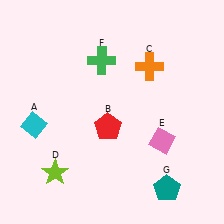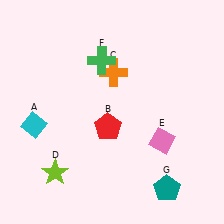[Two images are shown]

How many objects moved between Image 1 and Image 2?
1 object moved between the two images.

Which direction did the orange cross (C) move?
The orange cross (C) moved left.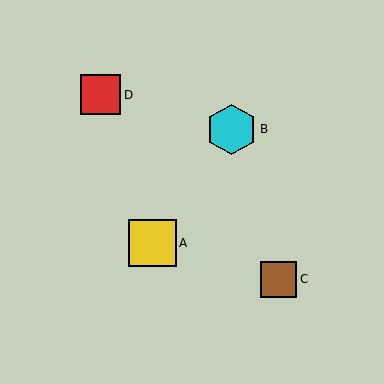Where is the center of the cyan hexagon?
The center of the cyan hexagon is at (231, 129).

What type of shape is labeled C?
Shape C is a brown square.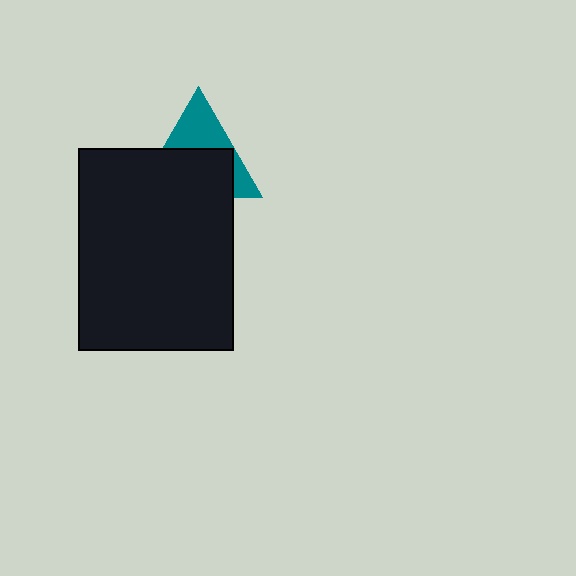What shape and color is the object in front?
The object in front is a black rectangle.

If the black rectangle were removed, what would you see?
You would see the complete teal triangle.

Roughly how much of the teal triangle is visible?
A small part of it is visible (roughly 41%).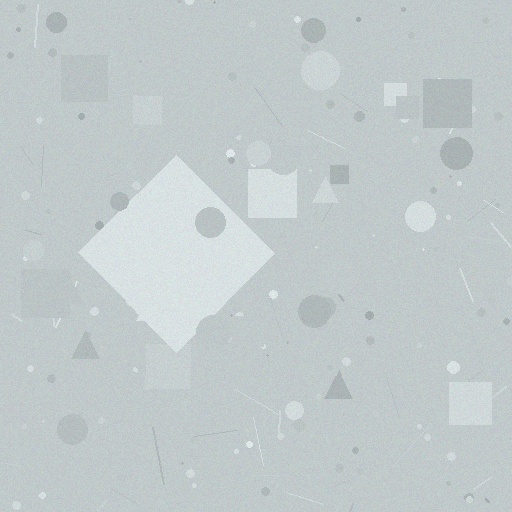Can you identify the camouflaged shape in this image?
The camouflaged shape is a diamond.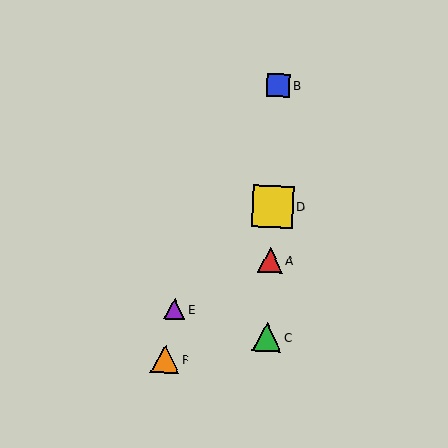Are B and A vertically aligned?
Yes, both are at x≈278.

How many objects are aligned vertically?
4 objects (A, B, C, D) are aligned vertically.